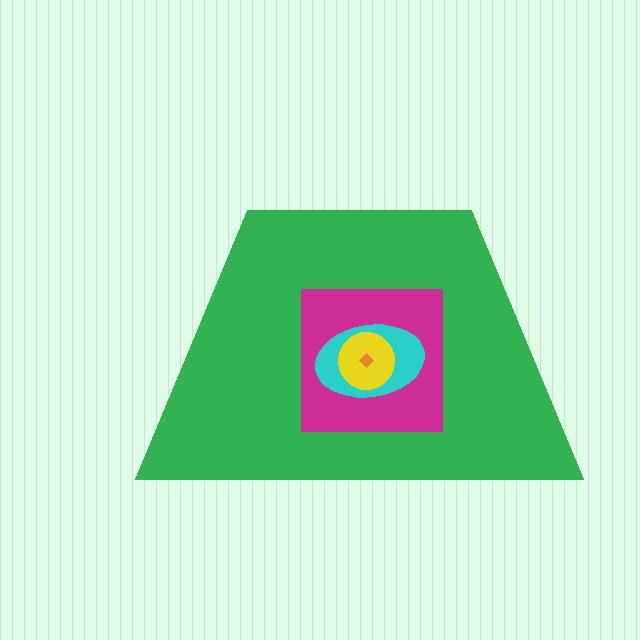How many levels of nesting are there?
5.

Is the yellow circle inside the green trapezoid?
Yes.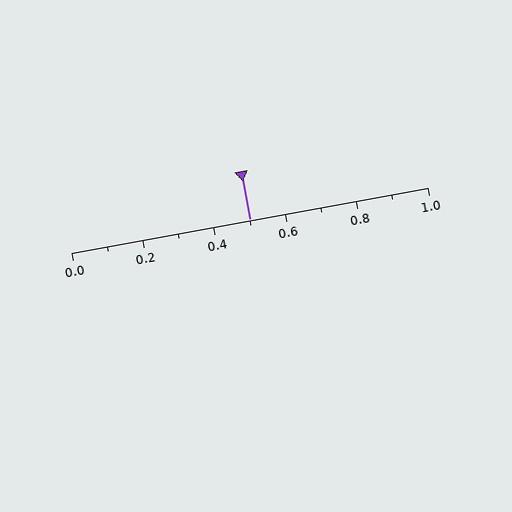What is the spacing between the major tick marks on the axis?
The major ticks are spaced 0.2 apart.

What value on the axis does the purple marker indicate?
The marker indicates approximately 0.5.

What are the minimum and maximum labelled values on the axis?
The axis runs from 0.0 to 1.0.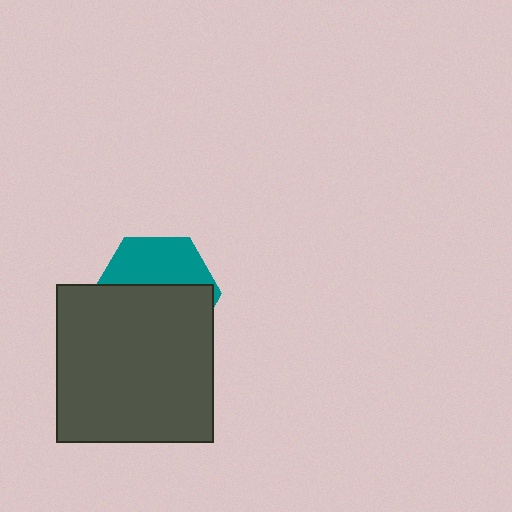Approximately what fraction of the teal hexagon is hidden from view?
Roughly 61% of the teal hexagon is hidden behind the dark gray square.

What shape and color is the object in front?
The object in front is a dark gray square.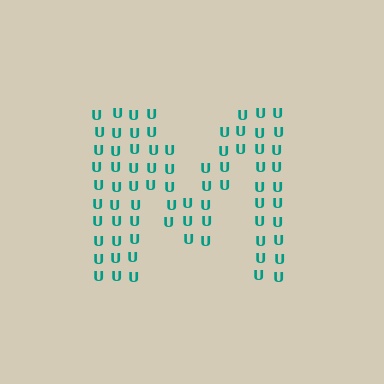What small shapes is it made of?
It is made of small letter U's.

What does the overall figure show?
The overall figure shows the letter M.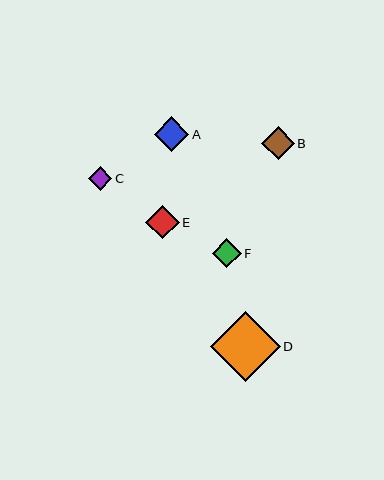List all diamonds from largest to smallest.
From largest to smallest: D, A, E, B, F, C.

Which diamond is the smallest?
Diamond C is the smallest with a size of approximately 24 pixels.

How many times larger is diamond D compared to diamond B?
Diamond D is approximately 2.1 times the size of diamond B.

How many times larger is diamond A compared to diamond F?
Diamond A is approximately 1.2 times the size of diamond F.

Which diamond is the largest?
Diamond D is the largest with a size of approximately 70 pixels.